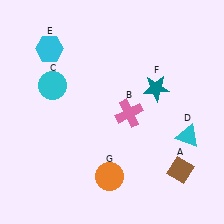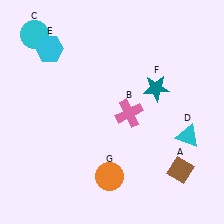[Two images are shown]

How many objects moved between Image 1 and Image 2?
1 object moved between the two images.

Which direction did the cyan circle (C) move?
The cyan circle (C) moved up.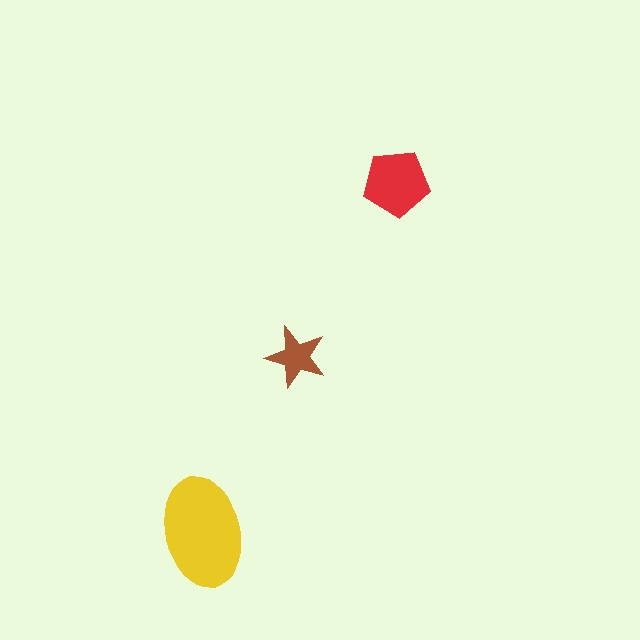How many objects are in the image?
There are 3 objects in the image.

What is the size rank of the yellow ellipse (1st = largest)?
1st.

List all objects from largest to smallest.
The yellow ellipse, the red pentagon, the brown star.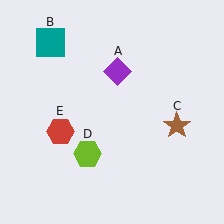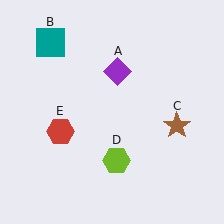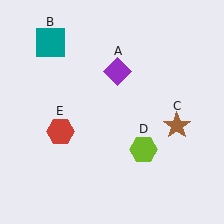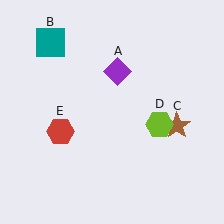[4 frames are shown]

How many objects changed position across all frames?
1 object changed position: lime hexagon (object D).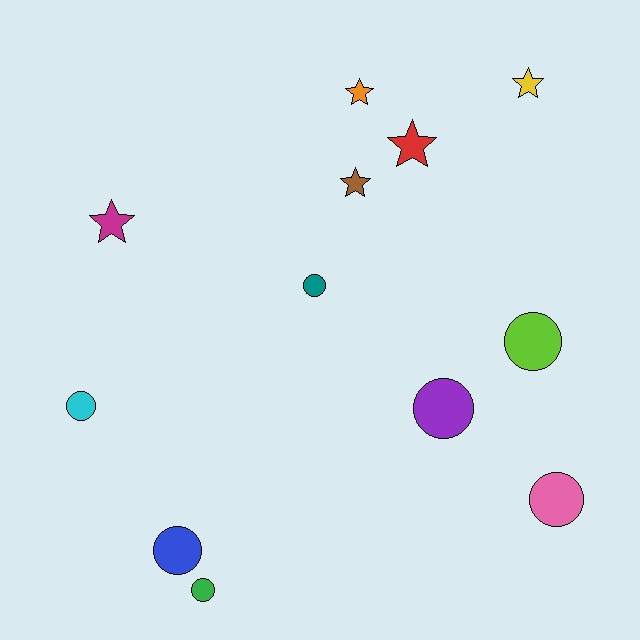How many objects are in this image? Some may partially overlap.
There are 12 objects.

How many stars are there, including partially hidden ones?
There are 5 stars.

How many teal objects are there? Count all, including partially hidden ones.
There is 1 teal object.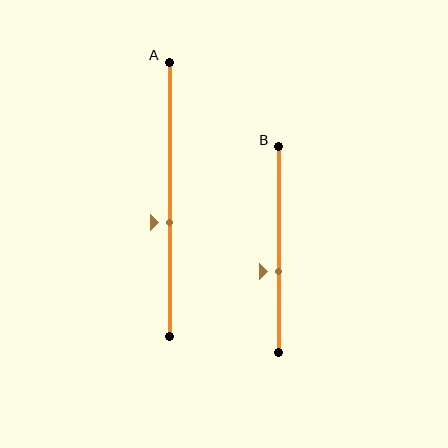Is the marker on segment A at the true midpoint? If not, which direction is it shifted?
No, the marker on segment A is shifted downward by about 9% of the segment length.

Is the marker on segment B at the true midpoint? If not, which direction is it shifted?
No, the marker on segment B is shifted downward by about 11% of the segment length.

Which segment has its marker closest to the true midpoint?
Segment A has its marker closest to the true midpoint.